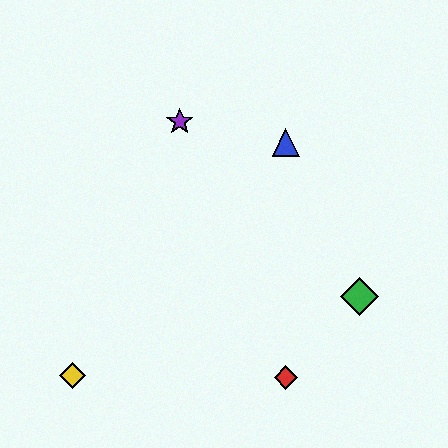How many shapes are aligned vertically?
2 shapes (the red diamond, the blue triangle) are aligned vertically.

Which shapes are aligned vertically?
The red diamond, the blue triangle are aligned vertically.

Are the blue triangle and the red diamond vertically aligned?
Yes, both are at x≈286.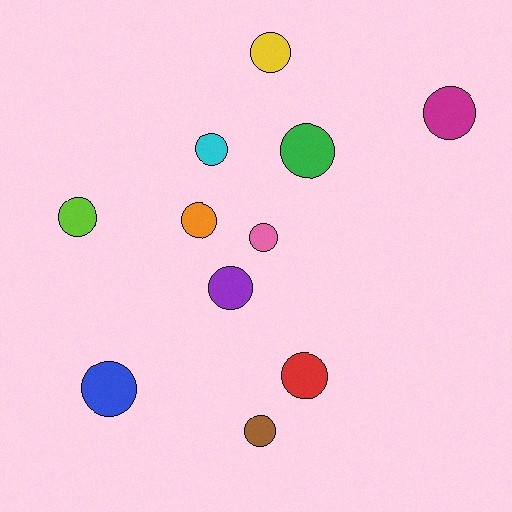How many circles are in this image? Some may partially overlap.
There are 11 circles.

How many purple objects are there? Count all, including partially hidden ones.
There is 1 purple object.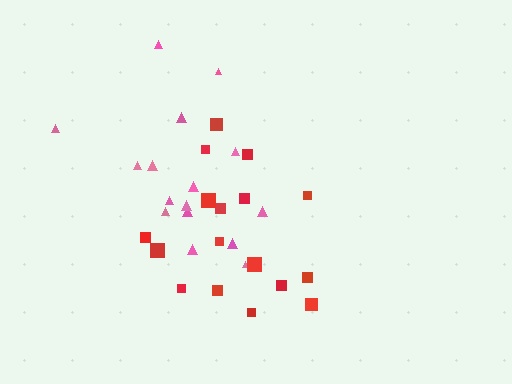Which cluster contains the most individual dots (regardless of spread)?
Pink (17).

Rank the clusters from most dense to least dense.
pink, red.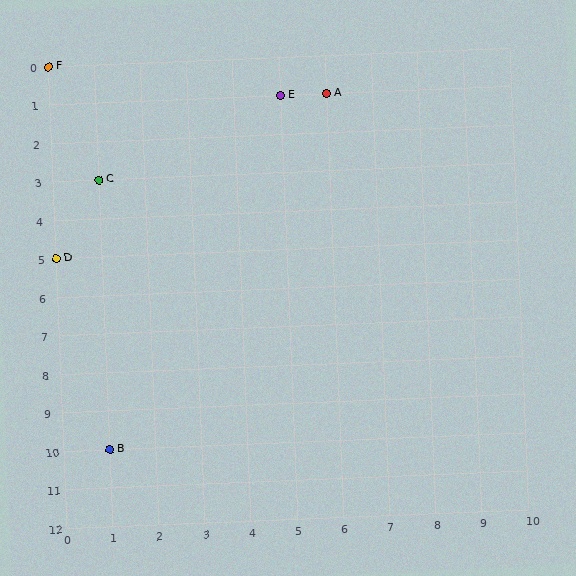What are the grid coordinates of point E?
Point E is at grid coordinates (5, 1).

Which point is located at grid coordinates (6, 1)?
Point A is at (6, 1).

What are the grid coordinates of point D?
Point D is at grid coordinates (0, 5).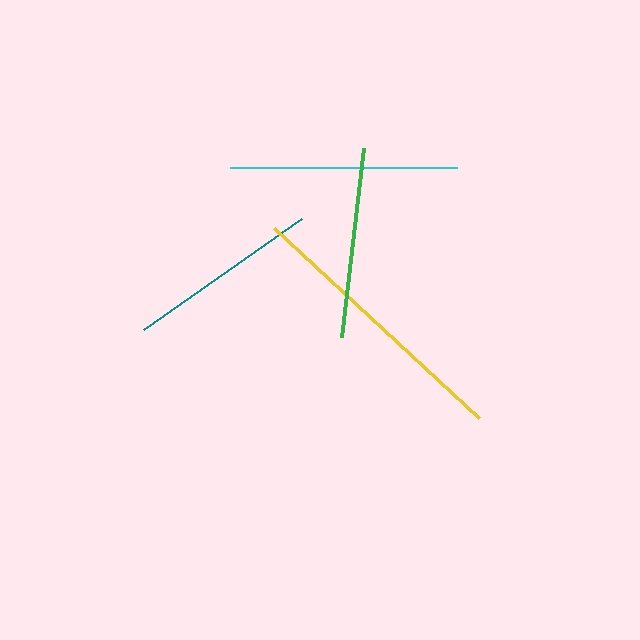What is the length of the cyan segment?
The cyan segment is approximately 227 pixels long.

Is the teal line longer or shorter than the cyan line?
The cyan line is longer than the teal line.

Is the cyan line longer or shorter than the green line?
The cyan line is longer than the green line.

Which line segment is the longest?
The yellow line is the longest at approximately 279 pixels.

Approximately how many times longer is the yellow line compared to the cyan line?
The yellow line is approximately 1.2 times the length of the cyan line.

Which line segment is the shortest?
The green line is the shortest at approximately 190 pixels.